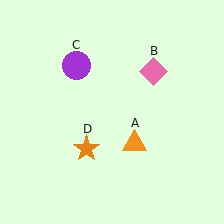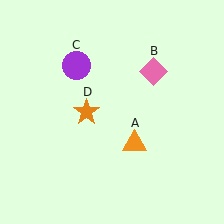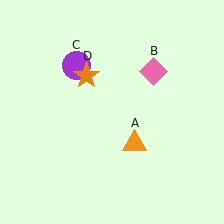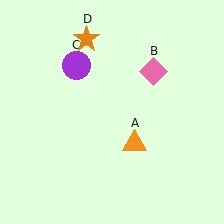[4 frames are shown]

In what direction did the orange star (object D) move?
The orange star (object D) moved up.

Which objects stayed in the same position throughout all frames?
Orange triangle (object A) and pink diamond (object B) and purple circle (object C) remained stationary.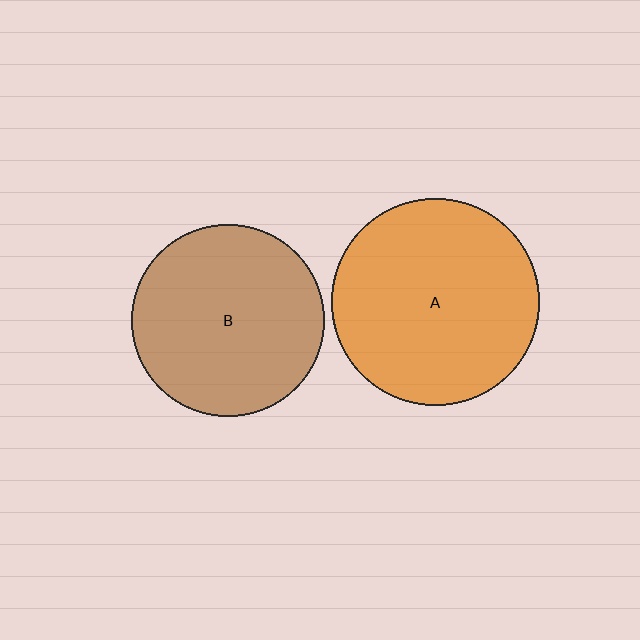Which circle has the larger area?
Circle A (orange).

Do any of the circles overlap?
No, none of the circles overlap.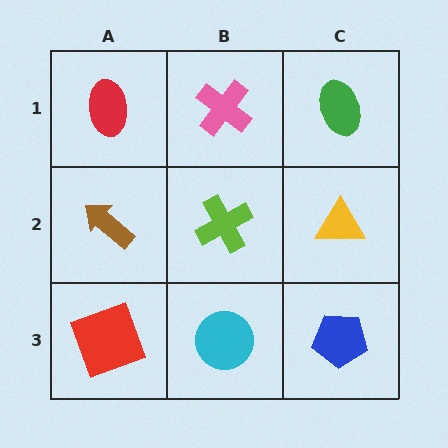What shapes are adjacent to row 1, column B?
A lime cross (row 2, column B), a red ellipse (row 1, column A), a green ellipse (row 1, column C).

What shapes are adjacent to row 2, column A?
A red ellipse (row 1, column A), a red square (row 3, column A), a lime cross (row 2, column B).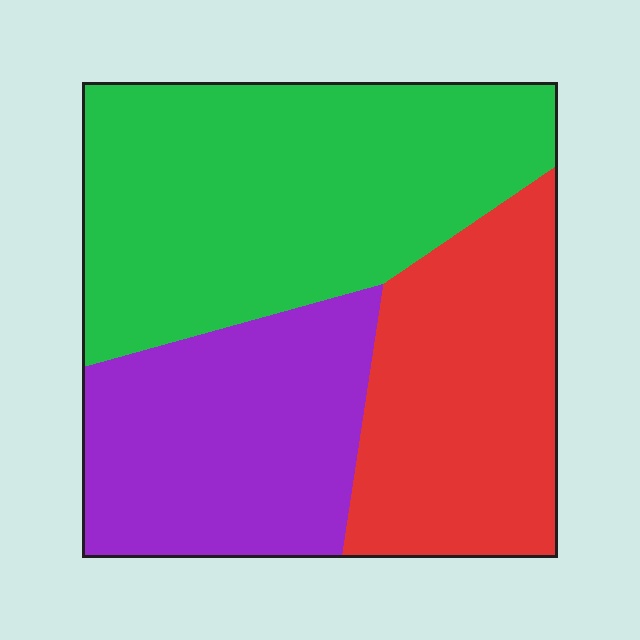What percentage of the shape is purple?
Purple covers around 30% of the shape.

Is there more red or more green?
Green.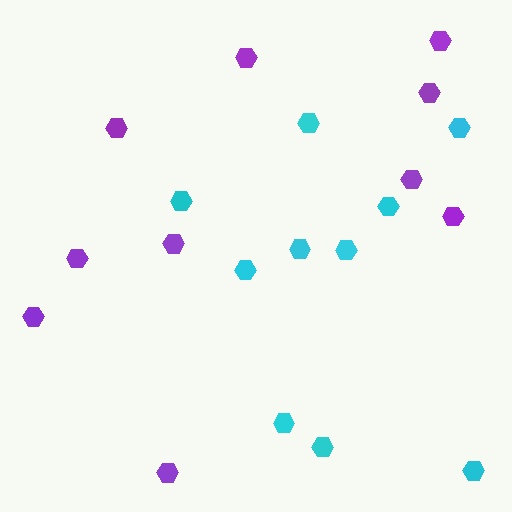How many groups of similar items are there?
There are 2 groups: one group of purple hexagons (10) and one group of cyan hexagons (10).